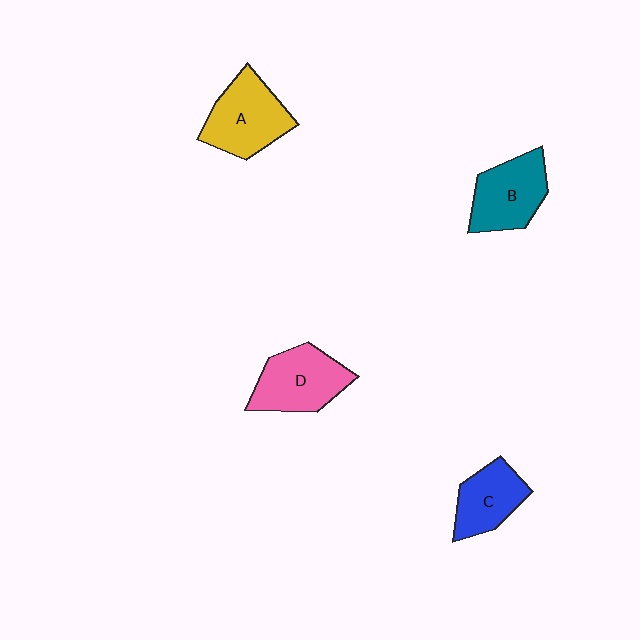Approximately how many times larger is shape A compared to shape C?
Approximately 1.3 times.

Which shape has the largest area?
Shape A (yellow).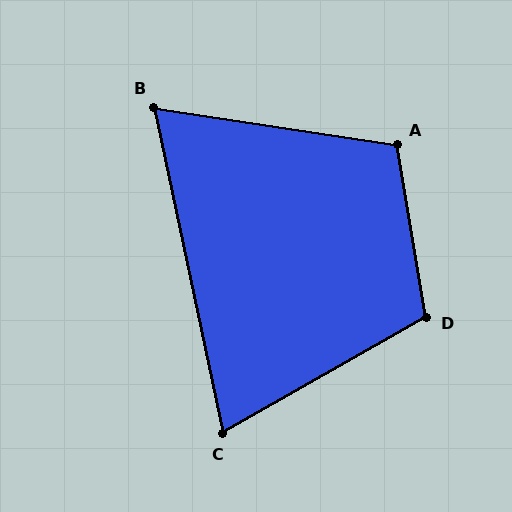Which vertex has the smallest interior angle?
B, at approximately 69 degrees.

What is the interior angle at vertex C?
Approximately 72 degrees (acute).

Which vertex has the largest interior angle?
D, at approximately 111 degrees.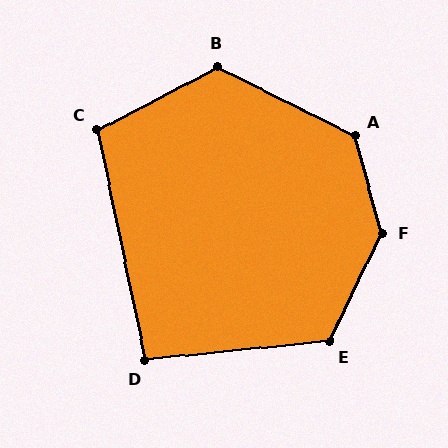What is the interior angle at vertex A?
Approximately 132 degrees (obtuse).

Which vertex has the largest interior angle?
F, at approximately 139 degrees.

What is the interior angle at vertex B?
Approximately 125 degrees (obtuse).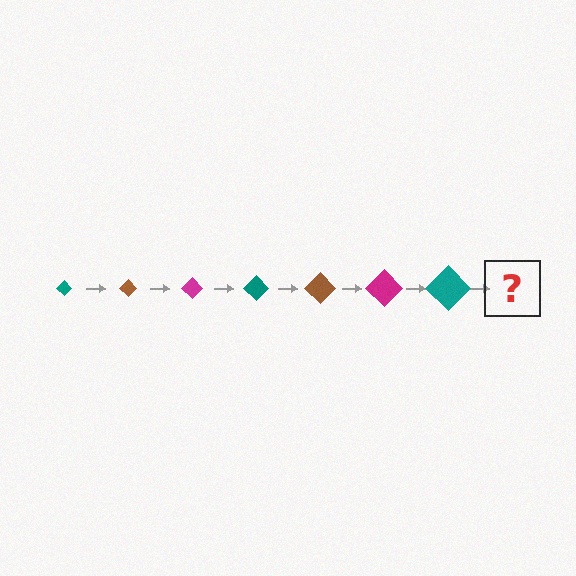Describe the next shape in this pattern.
It should be a brown diamond, larger than the previous one.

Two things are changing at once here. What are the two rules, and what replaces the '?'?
The two rules are that the diamond grows larger each step and the color cycles through teal, brown, and magenta. The '?' should be a brown diamond, larger than the previous one.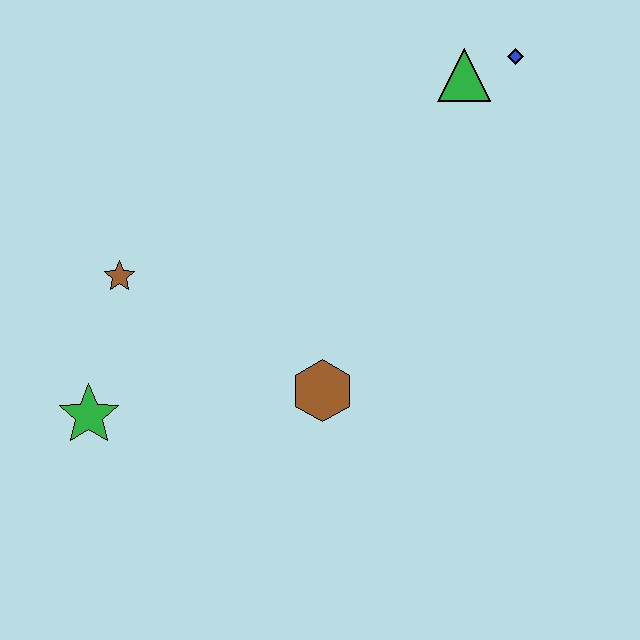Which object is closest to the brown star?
The green star is closest to the brown star.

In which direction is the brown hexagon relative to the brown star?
The brown hexagon is to the right of the brown star.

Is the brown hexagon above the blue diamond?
No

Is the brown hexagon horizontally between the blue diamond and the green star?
Yes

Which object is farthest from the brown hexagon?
The blue diamond is farthest from the brown hexagon.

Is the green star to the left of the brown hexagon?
Yes